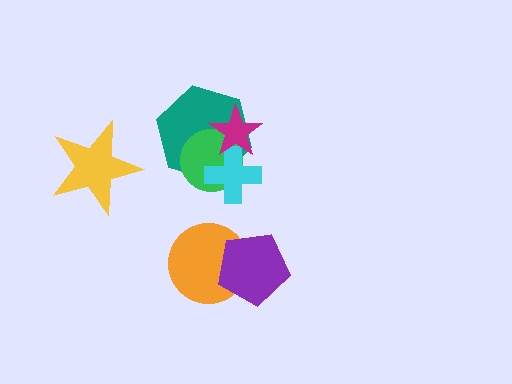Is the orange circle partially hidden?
Yes, it is partially covered by another shape.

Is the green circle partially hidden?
Yes, it is partially covered by another shape.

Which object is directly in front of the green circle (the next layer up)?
The cyan cross is directly in front of the green circle.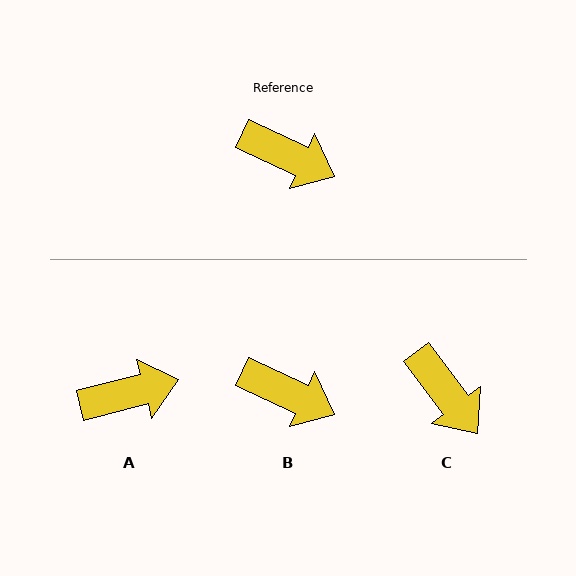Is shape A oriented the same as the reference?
No, it is off by about 39 degrees.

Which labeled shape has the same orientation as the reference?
B.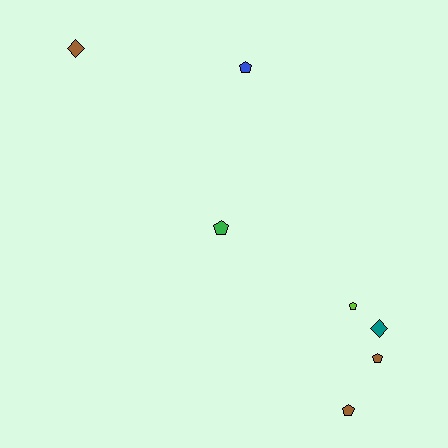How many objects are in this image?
There are 7 objects.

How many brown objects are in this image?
There are 3 brown objects.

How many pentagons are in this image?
There are 5 pentagons.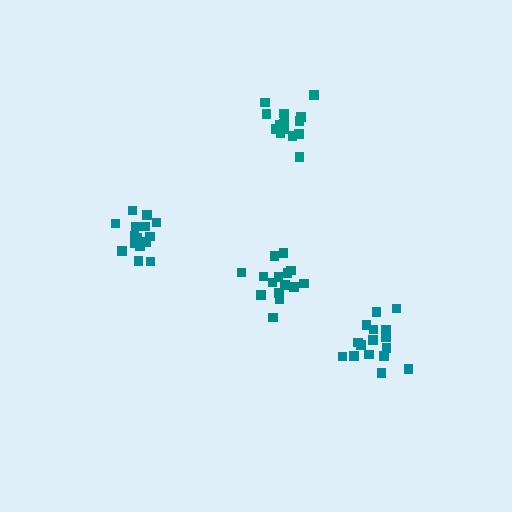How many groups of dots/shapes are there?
There are 4 groups.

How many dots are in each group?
Group 1: 16 dots, Group 2: 15 dots, Group 3: 16 dots, Group 4: 16 dots (63 total).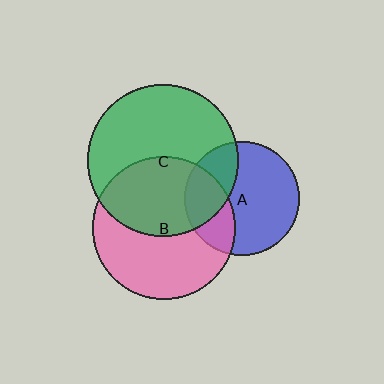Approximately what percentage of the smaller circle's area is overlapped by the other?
Approximately 30%.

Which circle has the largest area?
Circle C (green).